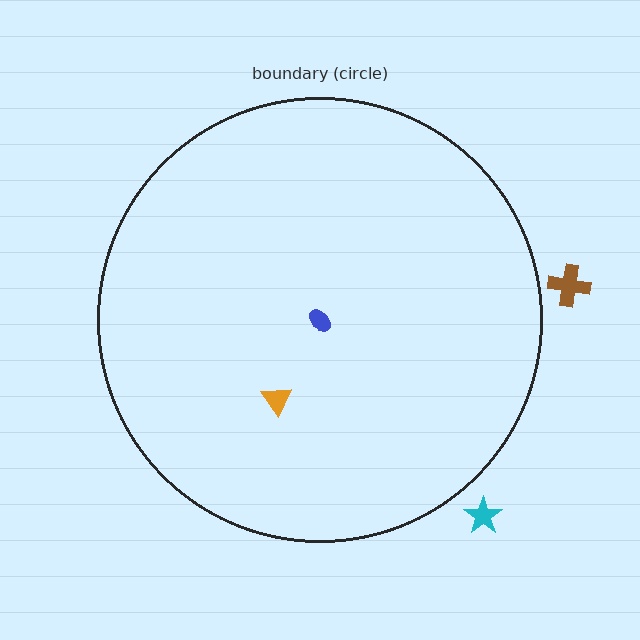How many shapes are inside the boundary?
2 inside, 2 outside.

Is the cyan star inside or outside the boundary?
Outside.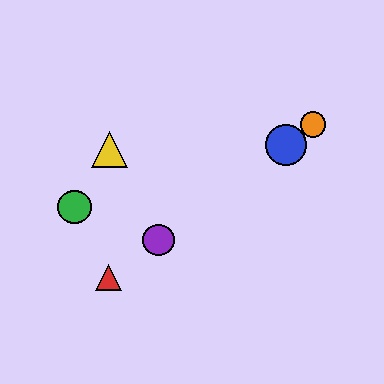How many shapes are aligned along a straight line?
4 shapes (the red triangle, the blue circle, the purple circle, the orange circle) are aligned along a straight line.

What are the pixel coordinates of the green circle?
The green circle is at (75, 207).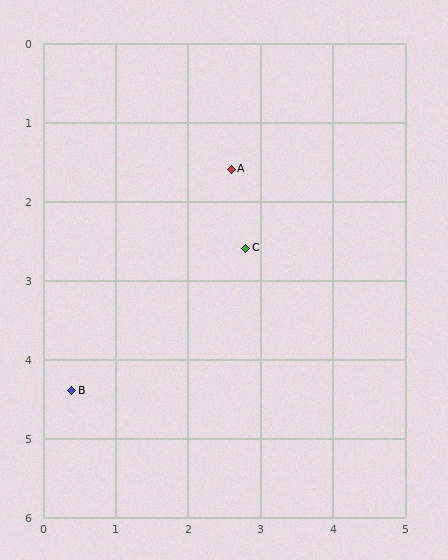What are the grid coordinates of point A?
Point A is at approximately (2.6, 1.6).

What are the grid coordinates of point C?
Point C is at approximately (2.8, 2.6).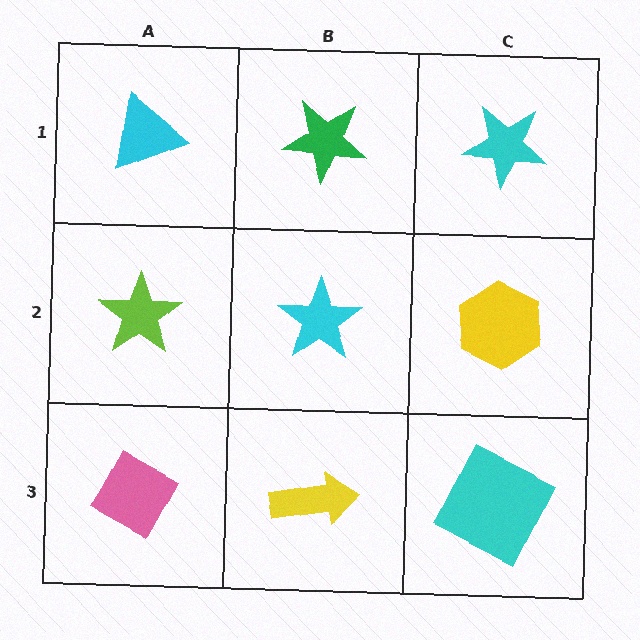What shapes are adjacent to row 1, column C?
A yellow hexagon (row 2, column C), a green star (row 1, column B).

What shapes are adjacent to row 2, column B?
A green star (row 1, column B), a yellow arrow (row 3, column B), a lime star (row 2, column A), a yellow hexagon (row 2, column C).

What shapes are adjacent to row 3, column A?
A lime star (row 2, column A), a yellow arrow (row 3, column B).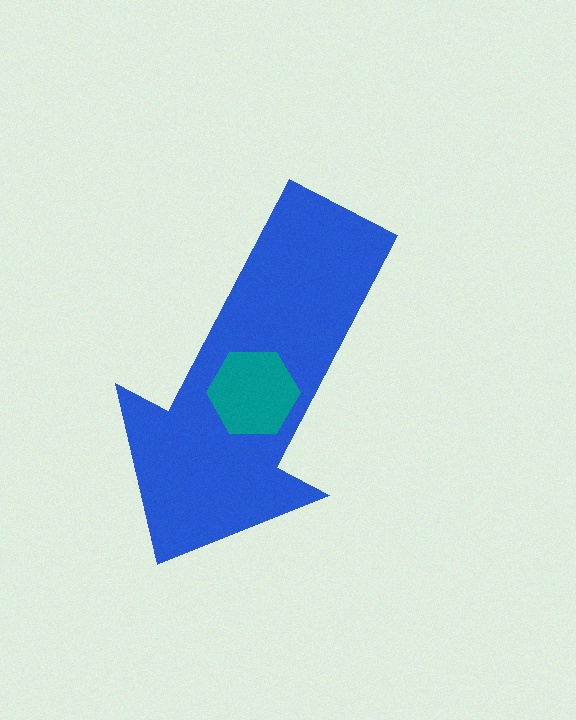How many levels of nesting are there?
2.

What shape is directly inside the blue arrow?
The teal hexagon.